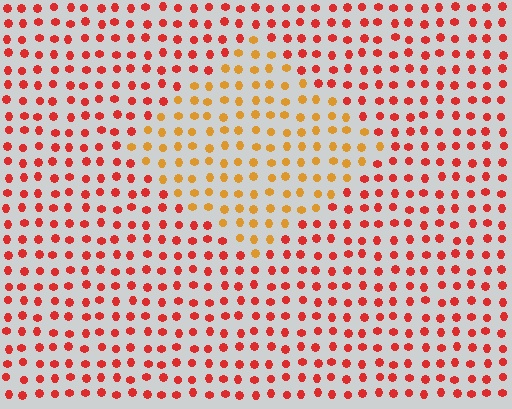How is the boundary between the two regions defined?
The boundary is defined purely by a slight shift in hue (about 37 degrees). Spacing, size, and orientation are identical on both sides.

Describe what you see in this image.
The image is filled with small red elements in a uniform arrangement. A diamond-shaped region is visible where the elements are tinted to a slightly different hue, forming a subtle color boundary.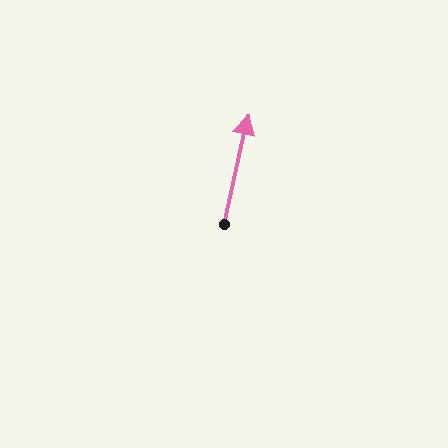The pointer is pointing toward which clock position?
Roughly 12 o'clock.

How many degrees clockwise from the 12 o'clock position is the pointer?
Approximately 12 degrees.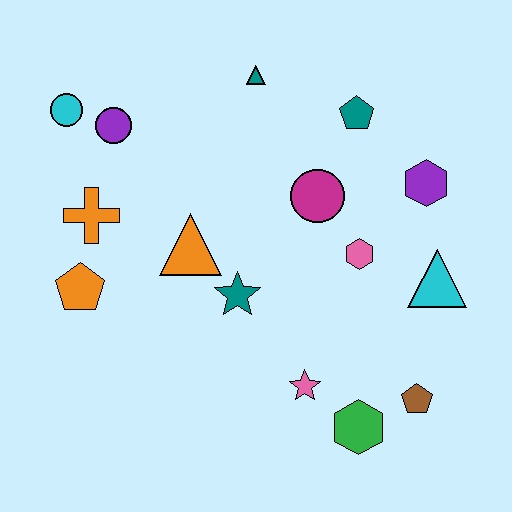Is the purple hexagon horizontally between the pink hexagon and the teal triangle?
No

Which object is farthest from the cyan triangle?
The cyan circle is farthest from the cyan triangle.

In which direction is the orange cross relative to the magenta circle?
The orange cross is to the left of the magenta circle.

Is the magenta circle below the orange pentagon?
No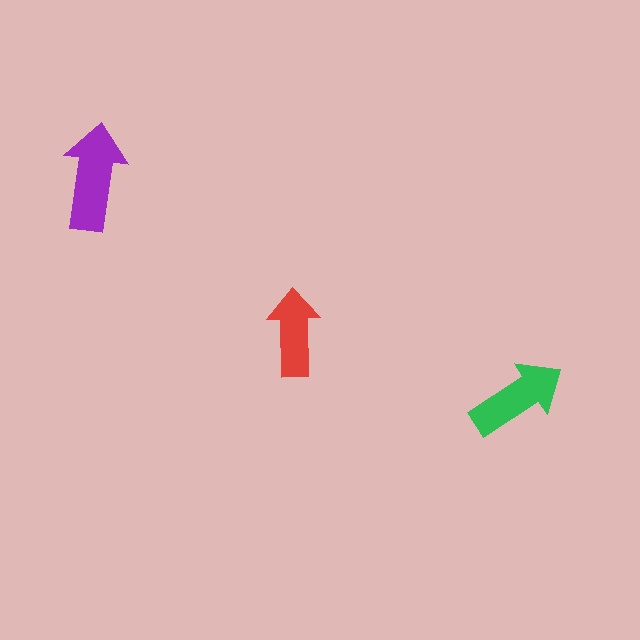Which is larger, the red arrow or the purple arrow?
The purple one.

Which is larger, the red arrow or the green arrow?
The green one.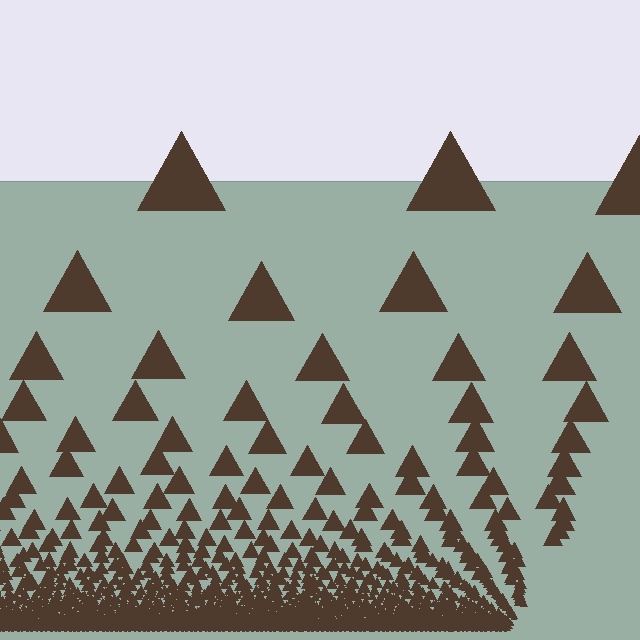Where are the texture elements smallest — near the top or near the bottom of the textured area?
Near the bottom.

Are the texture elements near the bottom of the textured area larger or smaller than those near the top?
Smaller. The gradient is inverted — elements near the bottom are smaller and denser.